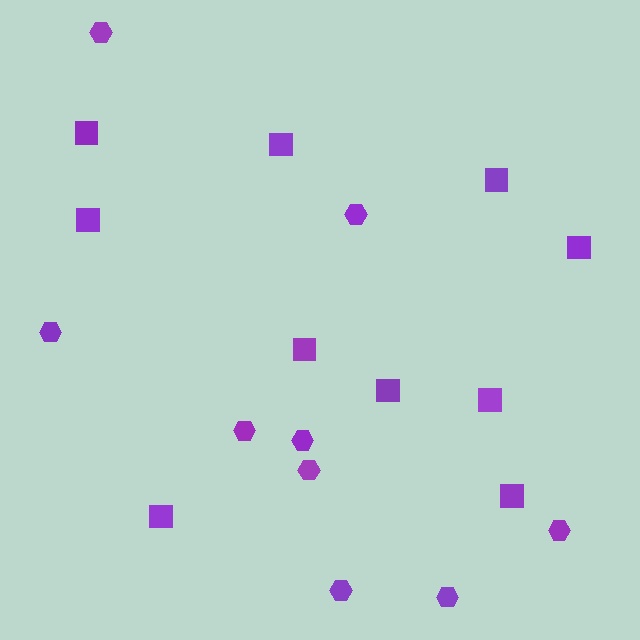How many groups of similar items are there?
There are 2 groups: one group of hexagons (9) and one group of squares (10).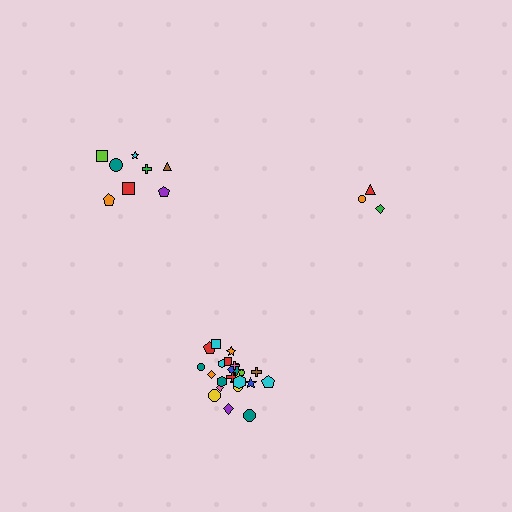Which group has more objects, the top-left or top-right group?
The top-left group.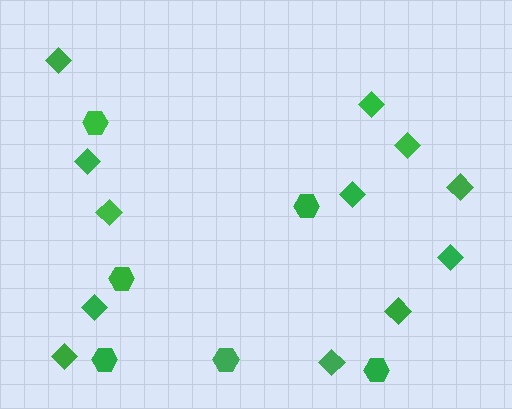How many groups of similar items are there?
There are 2 groups: one group of diamonds (12) and one group of hexagons (6).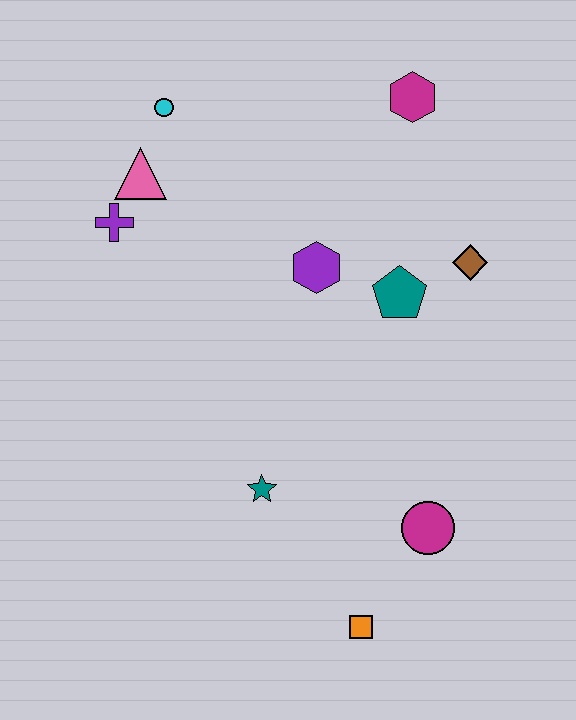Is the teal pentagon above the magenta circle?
Yes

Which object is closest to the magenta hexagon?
The brown diamond is closest to the magenta hexagon.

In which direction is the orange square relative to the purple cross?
The orange square is below the purple cross.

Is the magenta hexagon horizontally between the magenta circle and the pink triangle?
Yes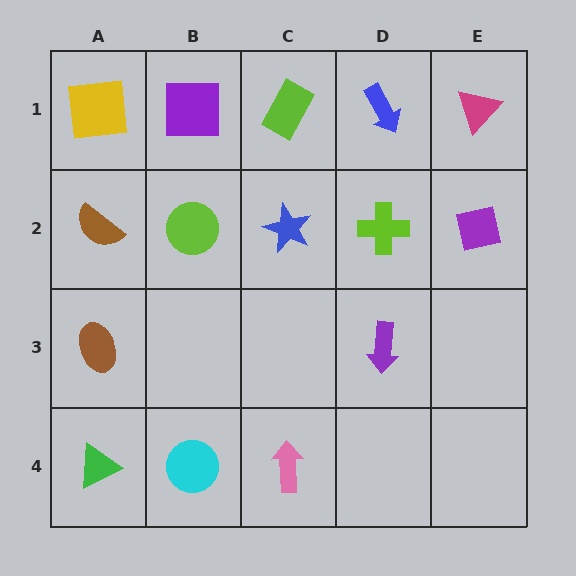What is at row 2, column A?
A brown semicircle.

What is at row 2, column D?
A lime cross.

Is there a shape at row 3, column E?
No, that cell is empty.